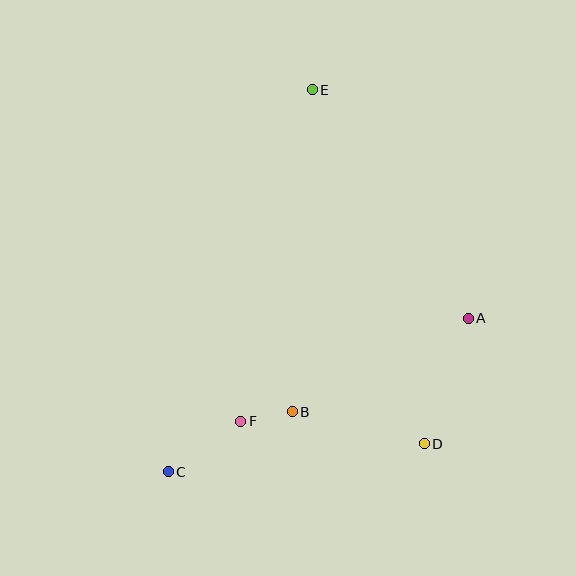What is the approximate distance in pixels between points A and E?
The distance between A and E is approximately 277 pixels.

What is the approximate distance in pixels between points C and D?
The distance between C and D is approximately 258 pixels.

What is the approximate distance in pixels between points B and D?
The distance between B and D is approximately 136 pixels.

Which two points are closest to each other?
Points B and F are closest to each other.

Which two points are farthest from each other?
Points C and E are farthest from each other.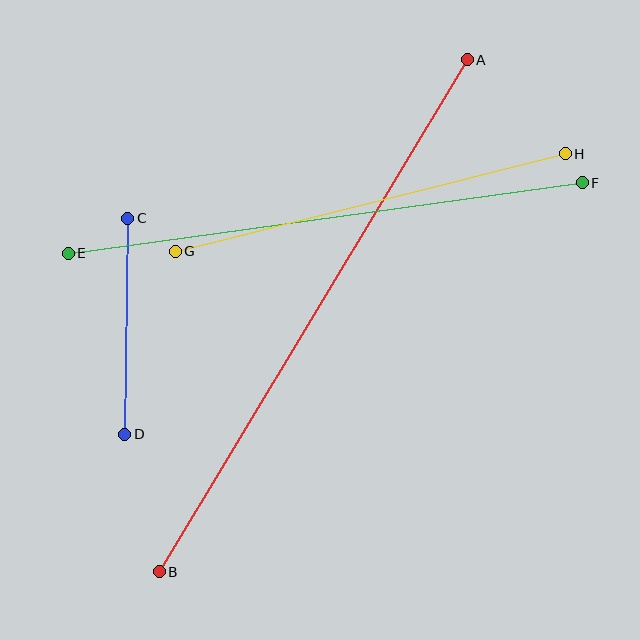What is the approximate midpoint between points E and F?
The midpoint is at approximately (325, 218) pixels.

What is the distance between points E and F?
The distance is approximately 519 pixels.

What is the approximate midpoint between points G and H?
The midpoint is at approximately (370, 203) pixels.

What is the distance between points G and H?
The distance is approximately 402 pixels.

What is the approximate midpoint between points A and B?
The midpoint is at approximately (313, 316) pixels.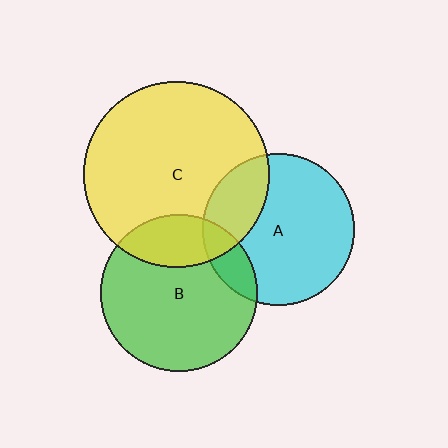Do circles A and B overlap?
Yes.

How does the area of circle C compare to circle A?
Approximately 1.5 times.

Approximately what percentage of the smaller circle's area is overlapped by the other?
Approximately 15%.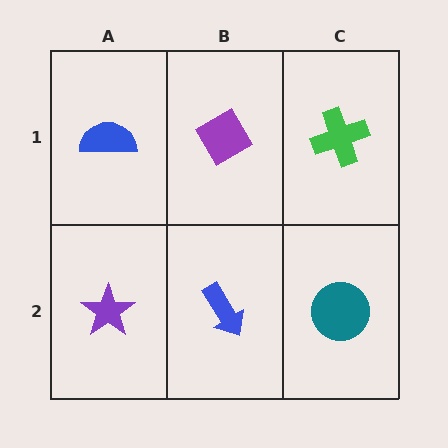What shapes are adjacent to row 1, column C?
A teal circle (row 2, column C), a purple diamond (row 1, column B).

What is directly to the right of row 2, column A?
A blue arrow.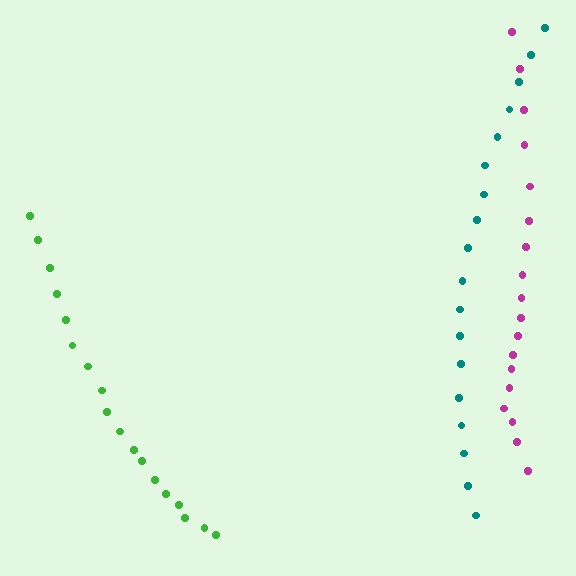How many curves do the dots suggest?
There are 3 distinct paths.